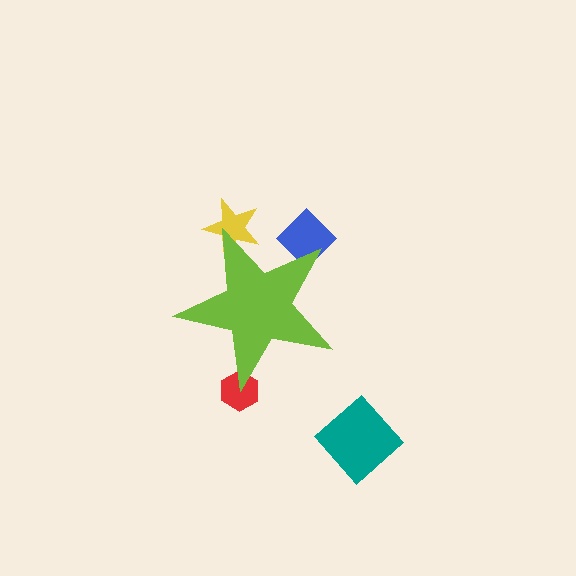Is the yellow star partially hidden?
Yes, the yellow star is partially hidden behind the lime star.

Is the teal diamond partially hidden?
No, the teal diamond is fully visible.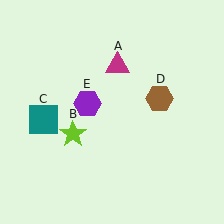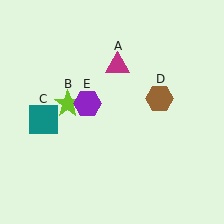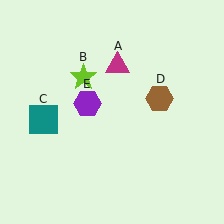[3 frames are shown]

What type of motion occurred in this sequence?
The lime star (object B) rotated clockwise around the center of the scene.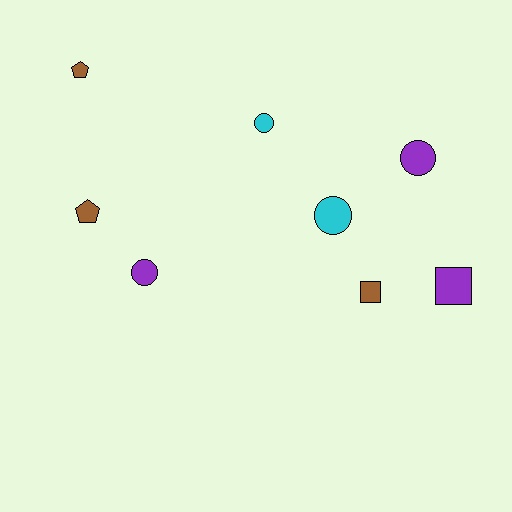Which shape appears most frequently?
Circle, with 4 objects.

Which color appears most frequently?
Brown, with 3 objects.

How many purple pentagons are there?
There are no purple pentagons.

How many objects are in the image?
There are 8 objects.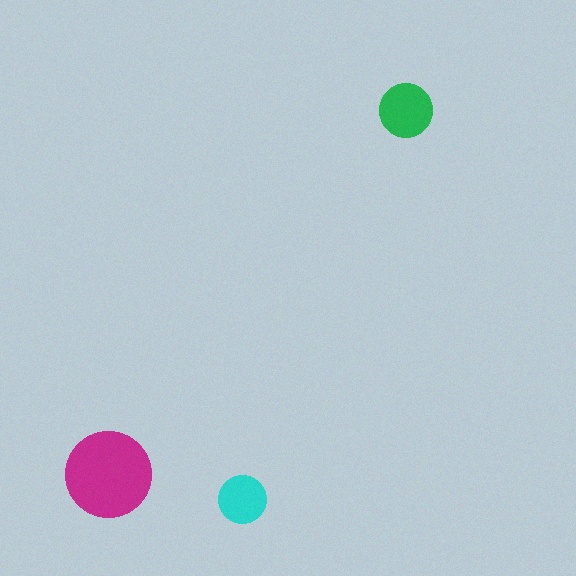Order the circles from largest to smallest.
the magenta one, the green one, the cyan one.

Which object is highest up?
The green circle is topmost.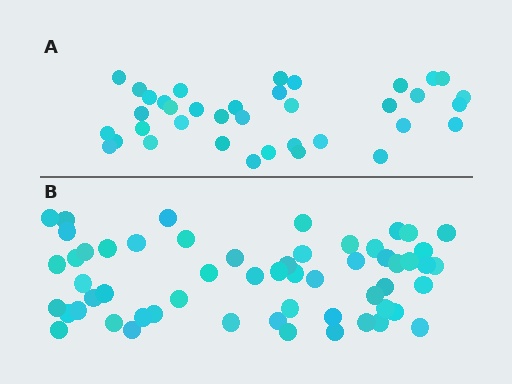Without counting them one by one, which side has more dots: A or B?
Region B (the bottom region) has more dots.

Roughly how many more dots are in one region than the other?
Region B has approximately 20 more dots than region A.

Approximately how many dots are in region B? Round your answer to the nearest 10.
About 60 dots. (The exact count is 57, which rounds to 60.)